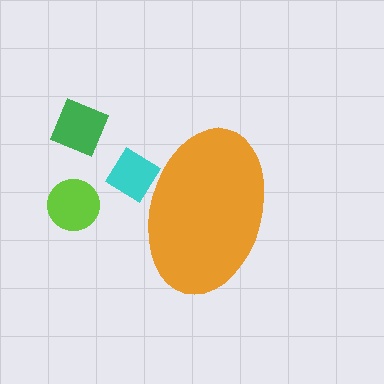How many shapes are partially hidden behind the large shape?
1 shape is partially hidden.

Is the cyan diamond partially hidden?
Yes, the cyan diamond is partially hidden behind the orange ellipse.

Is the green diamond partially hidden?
No, the green diamond is fully visible.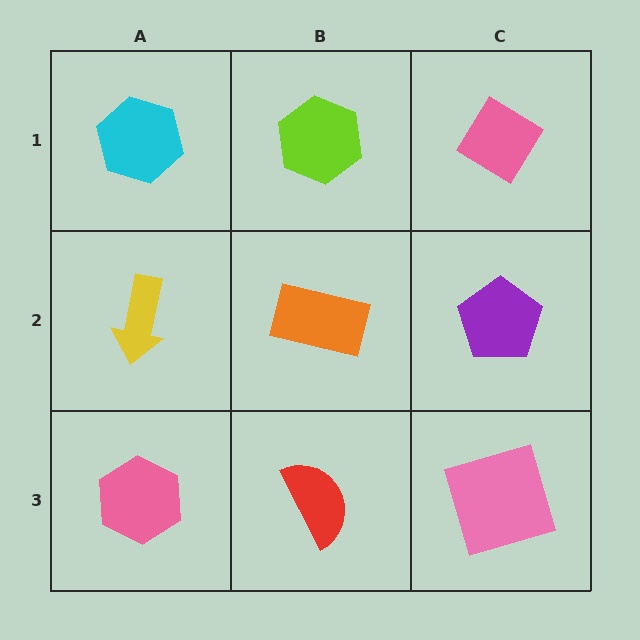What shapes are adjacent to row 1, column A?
A yellow arrow (row 2, column A), a lime hexagon (row 1, column B).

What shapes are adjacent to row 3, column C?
A purple pentagon (row 2, column C), a red semicircle (row 3, column B).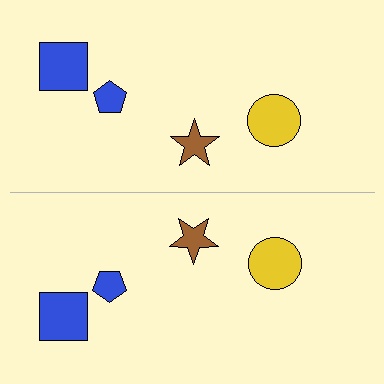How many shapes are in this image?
There are 8 shapes in this image.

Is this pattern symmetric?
Yes, this pattern has bilateral (reflection) symmetry.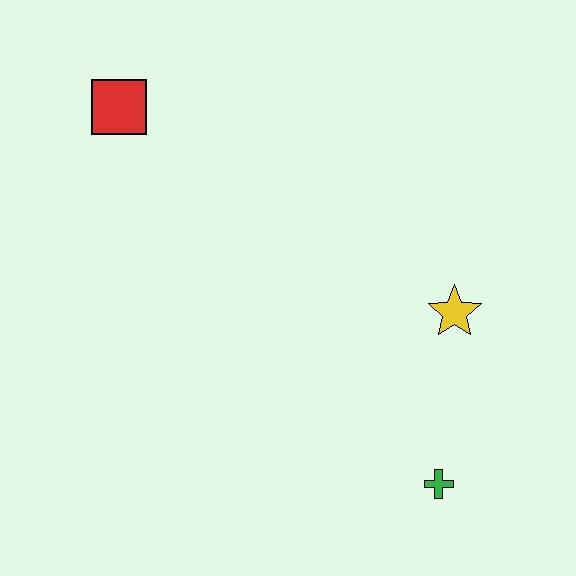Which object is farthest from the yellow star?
The red square is farthest from the yellow star.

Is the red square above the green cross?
Yes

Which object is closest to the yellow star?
The green cross is closest to the yellow star.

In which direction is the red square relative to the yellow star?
The red square is to the left of the yellow star.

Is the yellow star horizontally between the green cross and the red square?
No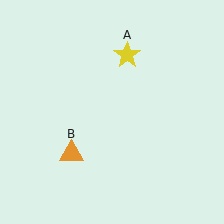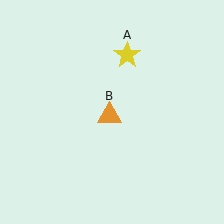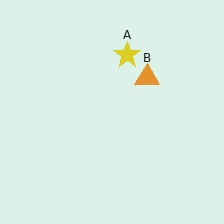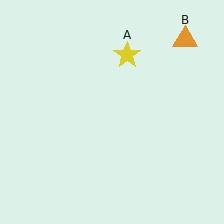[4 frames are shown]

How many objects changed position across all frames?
1 object changed position: orange triangle (object B).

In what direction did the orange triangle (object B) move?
The orange triangle (object B) moved up and to the right.